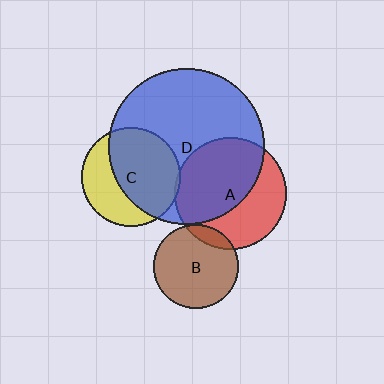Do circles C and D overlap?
Yes.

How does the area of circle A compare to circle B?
Approximately 1.8 times.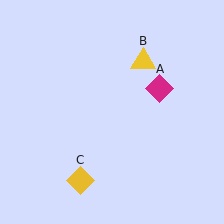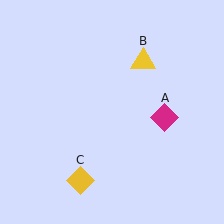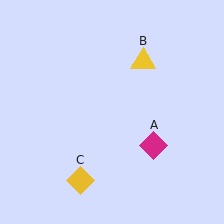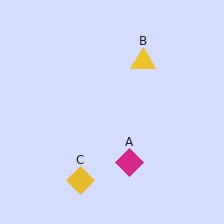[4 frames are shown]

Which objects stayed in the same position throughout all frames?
Yellow triangle (object B) and yellow diamond (object C) remained stationary.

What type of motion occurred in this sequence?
The magenta diamond (object A) rotated clockwise around the center of the scene.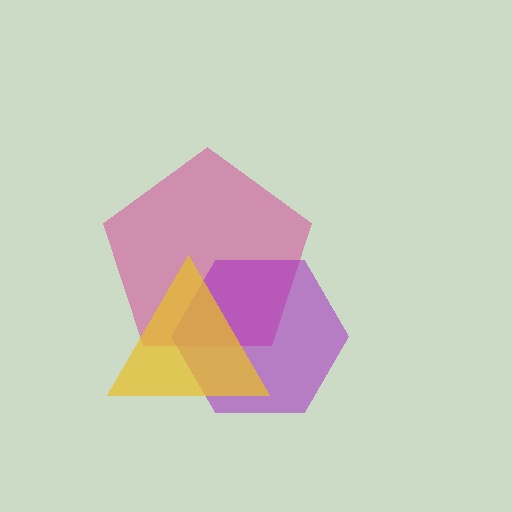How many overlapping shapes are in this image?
There are 3 overlapping shapes in the image.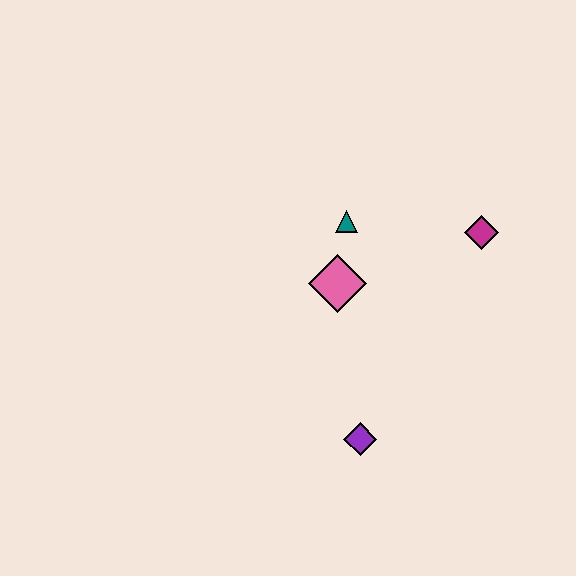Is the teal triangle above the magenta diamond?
Yes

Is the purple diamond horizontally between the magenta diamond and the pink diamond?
Yes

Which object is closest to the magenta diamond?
The teal triangle is closest to the magenta diamond.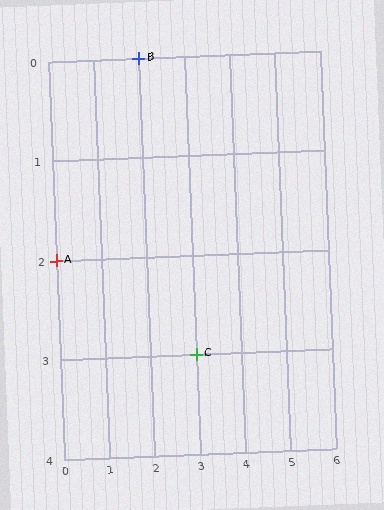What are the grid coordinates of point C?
Point C is at grid coordinates (3, 3).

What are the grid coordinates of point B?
Point B is at grid coordinates (2, 0).